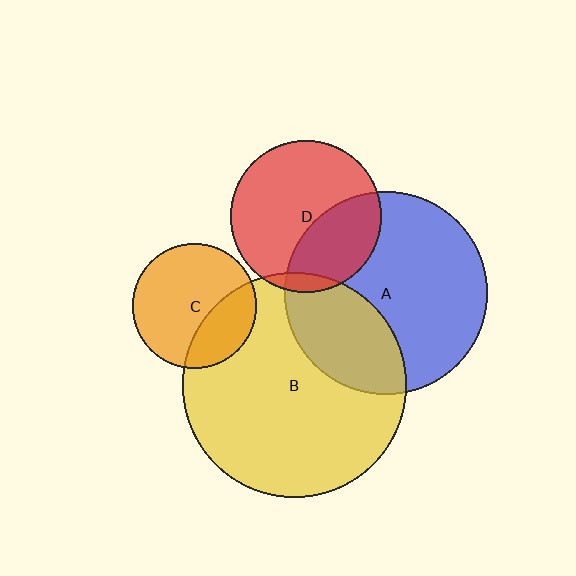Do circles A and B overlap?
Yes.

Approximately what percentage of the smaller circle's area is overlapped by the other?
Approximately 30%.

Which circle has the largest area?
Circle B (yellow).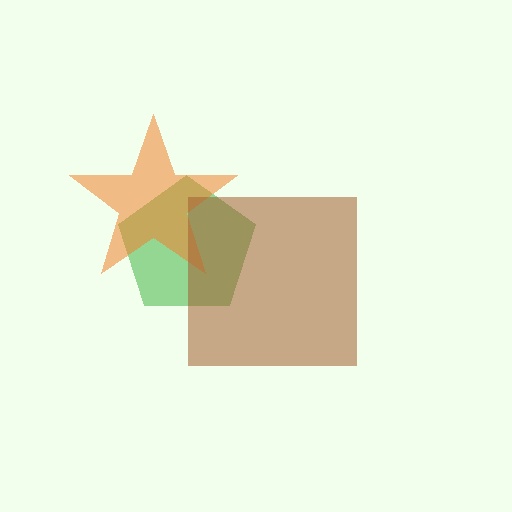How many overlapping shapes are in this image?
There are 3 overlapping shapes in the image.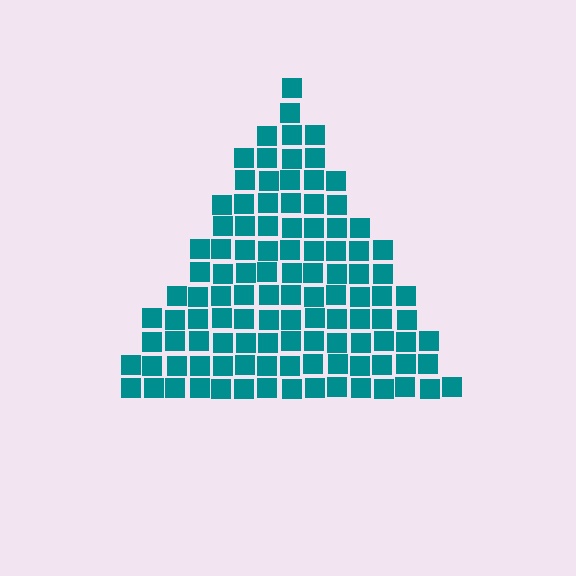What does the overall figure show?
The overall figure shows a triangle.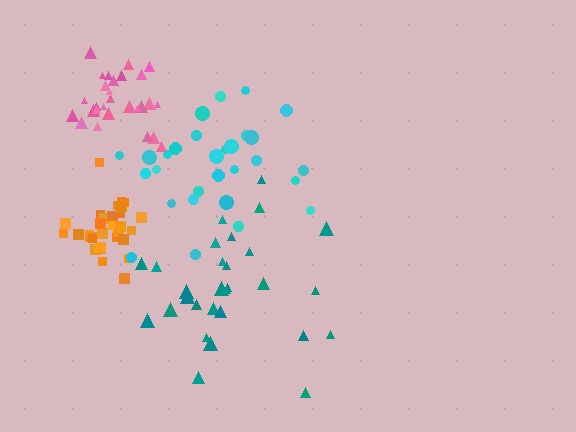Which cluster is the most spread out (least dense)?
Teal.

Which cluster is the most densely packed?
Orange.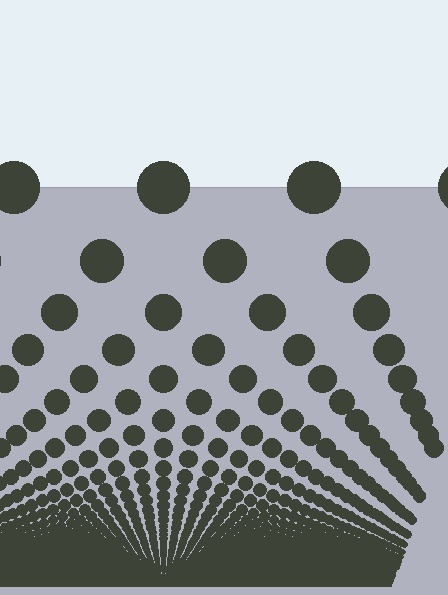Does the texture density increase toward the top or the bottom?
Density increases toward the bottom.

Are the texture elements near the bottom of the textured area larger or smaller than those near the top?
Smaller. The gradient is inverted — elements near the bottom are smaller and denser.